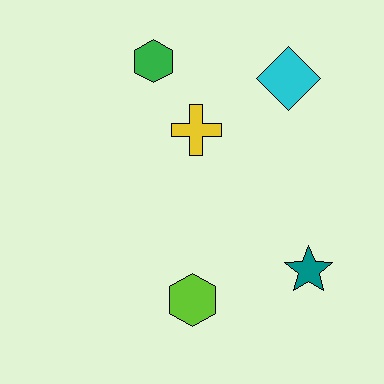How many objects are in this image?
There are 5 objects.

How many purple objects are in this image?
There are no purple objects.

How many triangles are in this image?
There are no triangles.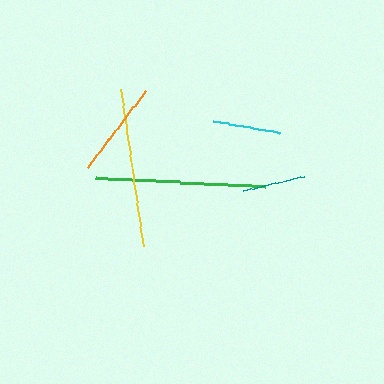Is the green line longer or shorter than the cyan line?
The green line is longer than the cyan line.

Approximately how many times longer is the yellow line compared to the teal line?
The yellow line is approximately 2.6 times the length of the teal line.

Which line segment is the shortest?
The teal line is the shortest at approximately 62 pixels.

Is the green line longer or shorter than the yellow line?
The green line is longer than the yellow line.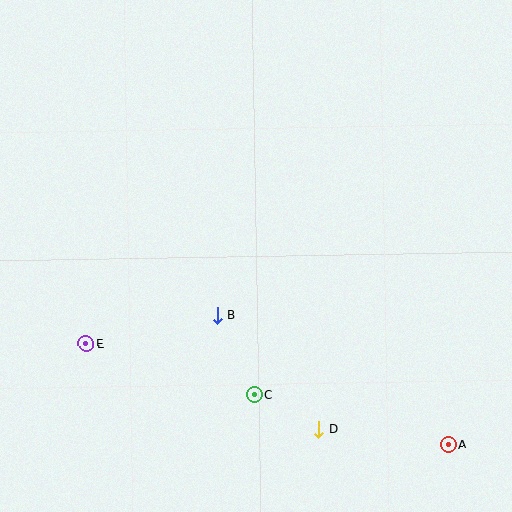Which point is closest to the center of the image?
Point B at (217, 315) is closest to the center.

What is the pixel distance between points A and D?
The distance between A and D is 130 pixels.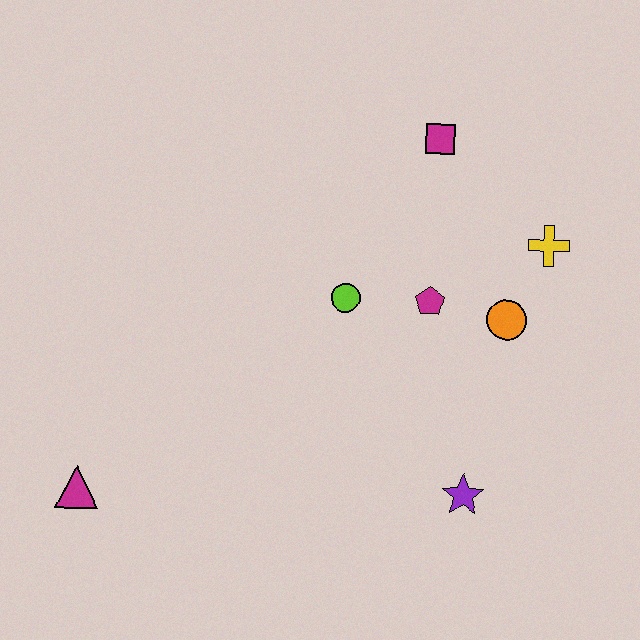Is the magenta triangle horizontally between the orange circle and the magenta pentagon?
No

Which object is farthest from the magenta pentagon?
The magenta triangle is farthest from the magenta pentagon.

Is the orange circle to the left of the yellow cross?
Yes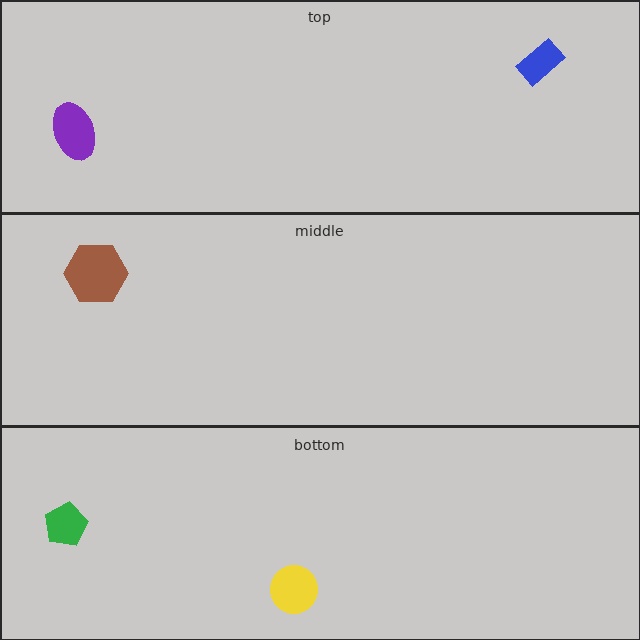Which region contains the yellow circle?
The bottom region.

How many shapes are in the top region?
2.